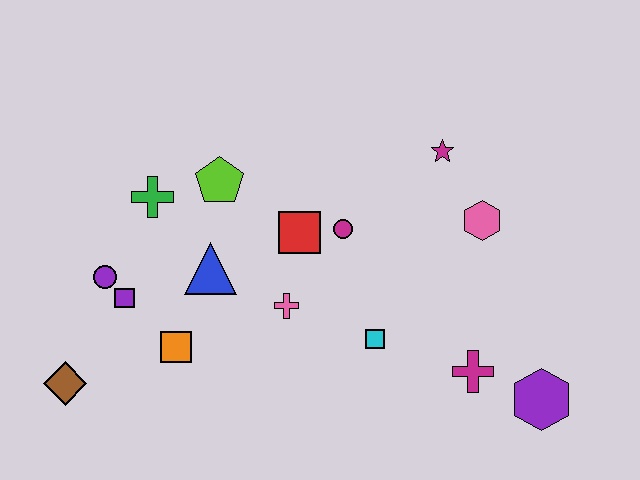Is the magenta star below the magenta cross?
No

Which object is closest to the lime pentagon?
The green cross is closest to the lime pentagon.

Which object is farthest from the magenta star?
The brown diamond is farthest from the magenta star.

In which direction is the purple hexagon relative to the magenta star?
The purple hexagon is below the magenta star.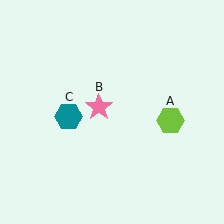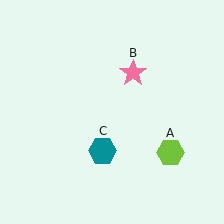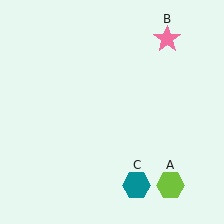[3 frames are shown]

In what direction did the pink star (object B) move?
The pink star (object B) moved up and to the right.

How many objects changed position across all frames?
3 objects changed position: lime hexagon (object A), pink star (object B), teal hexagon (object C).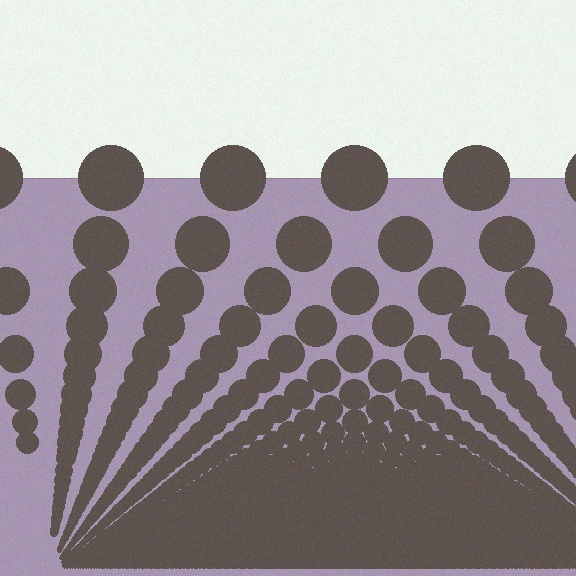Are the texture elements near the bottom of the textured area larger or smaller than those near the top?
Smaller. The gradient is inverted — elements near the bottom are smaller and denser.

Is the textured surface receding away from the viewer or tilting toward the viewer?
The surface appears to tilt toward the viewer. Texture elements get larger and sparser toward the top.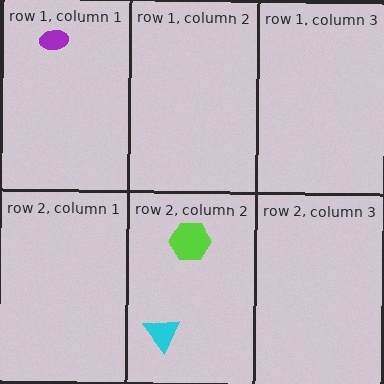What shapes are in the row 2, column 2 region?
The cyan triangle, the lime hexagon.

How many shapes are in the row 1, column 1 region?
1.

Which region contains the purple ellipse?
The row 1, column 1 region.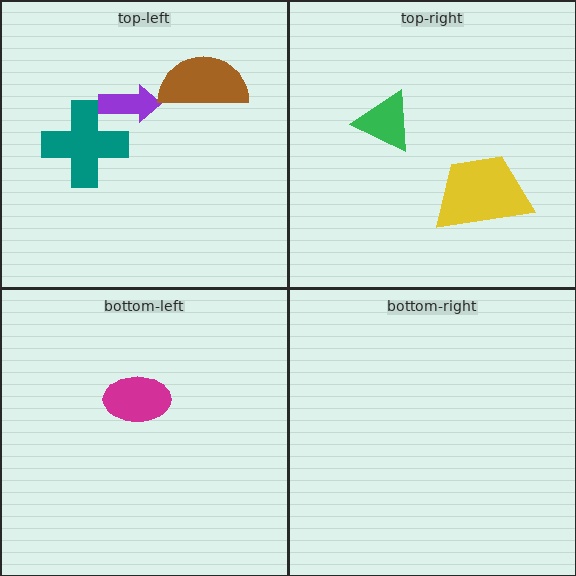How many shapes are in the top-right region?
2.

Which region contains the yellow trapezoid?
The top-right region.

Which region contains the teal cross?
The top-left region.